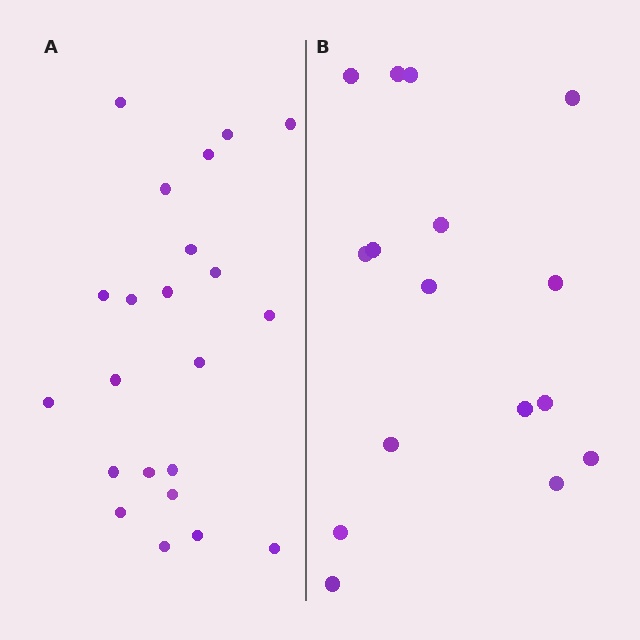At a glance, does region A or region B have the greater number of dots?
Region A (the left region) has more dots.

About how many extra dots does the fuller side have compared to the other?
Region A has about 6 more dots than region B.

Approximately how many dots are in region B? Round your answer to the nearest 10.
About 20 dots. (The exact count is 16, which rounds to 20.)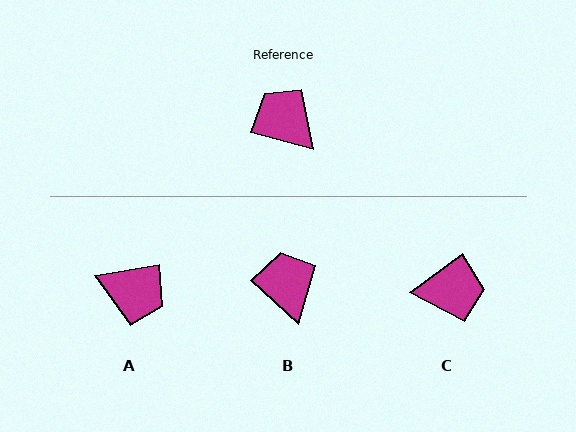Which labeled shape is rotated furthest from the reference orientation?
A, about 156 degrees away.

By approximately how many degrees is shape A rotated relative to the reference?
Approximately 156 degrees clockwise.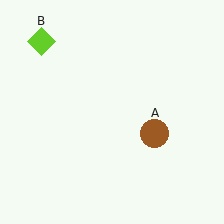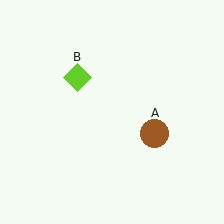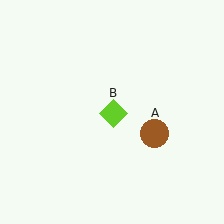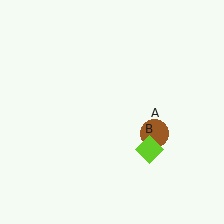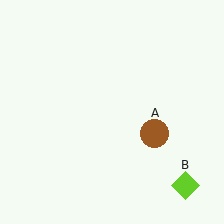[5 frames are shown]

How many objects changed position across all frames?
1 object changed position: lime diamond (object B).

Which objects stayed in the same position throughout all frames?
Brown circle (object A) remained stationary.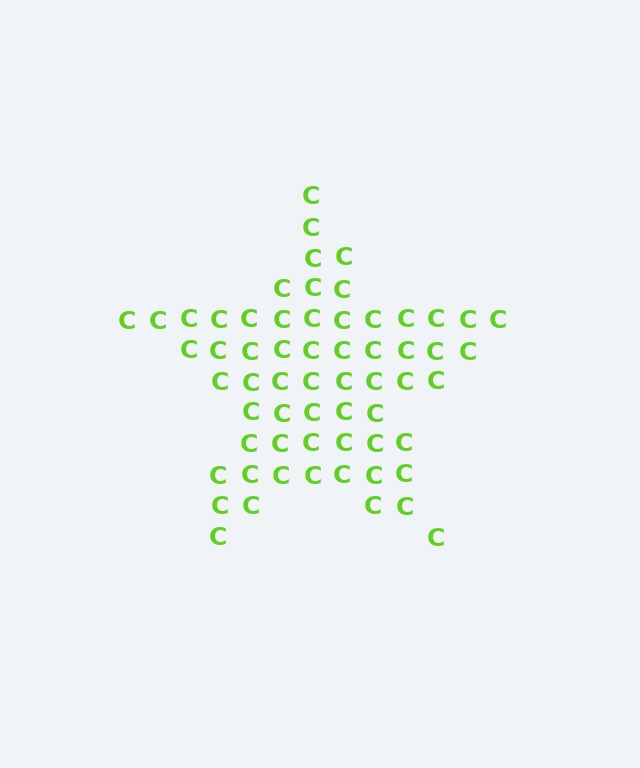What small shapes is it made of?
It is made of small letter C's.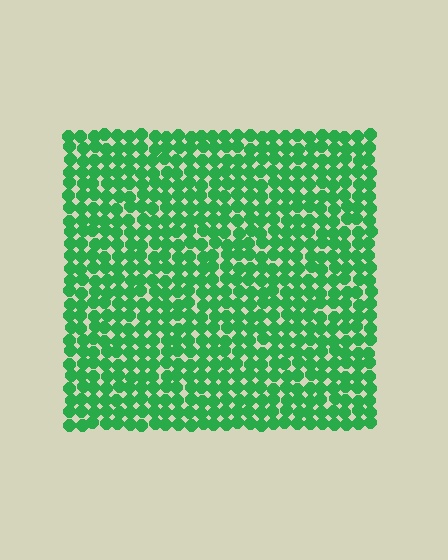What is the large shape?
The large shape is a square.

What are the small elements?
The small elements are circles.